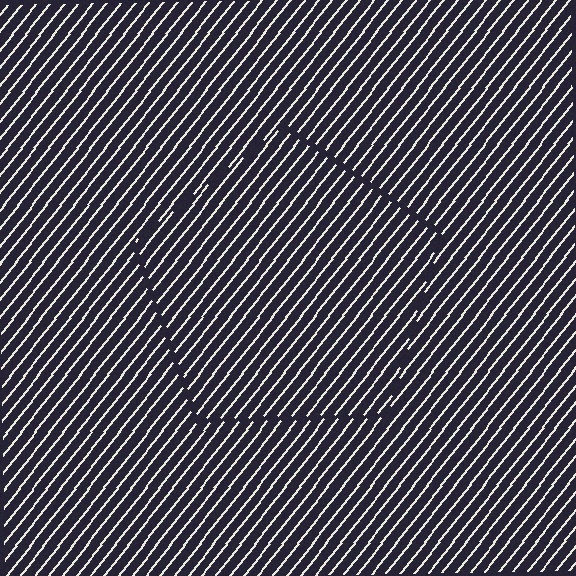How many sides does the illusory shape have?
5 sides — the line-ends trace a pentagon.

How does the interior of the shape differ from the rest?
The interior of the shape contains the same grating, shifted by half a period — the contour is defined by the phase discontinuity where line-ends from the inner and outer gratings abut.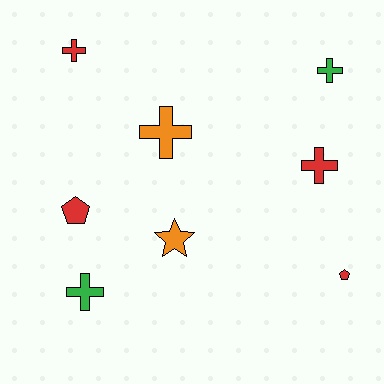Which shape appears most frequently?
Cross, with 5 objects.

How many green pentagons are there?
There are no green pentagons.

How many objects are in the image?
There are 8 objects.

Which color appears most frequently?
Red, with 4 objects.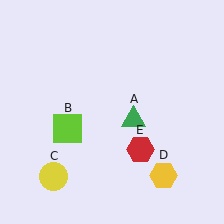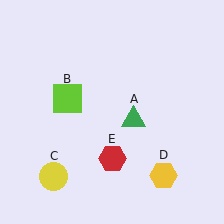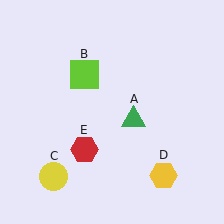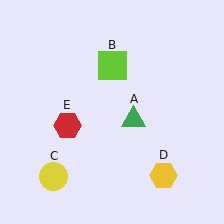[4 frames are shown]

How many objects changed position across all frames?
2 objects changed position: lime square (object B), red hexagon (object E).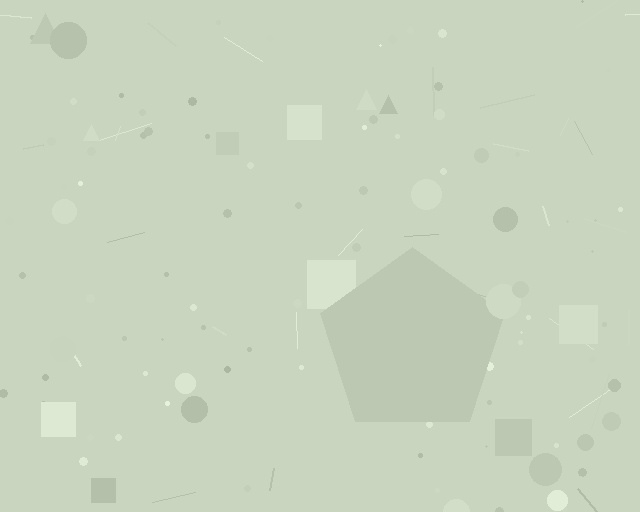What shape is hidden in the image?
A pentagon is hidden in the image.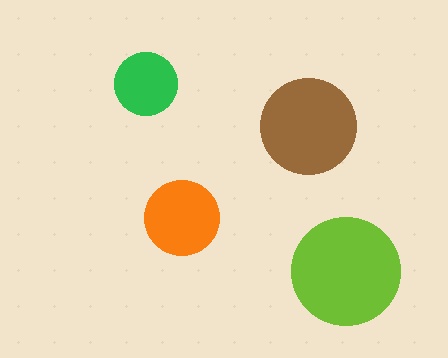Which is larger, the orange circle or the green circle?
The orange one.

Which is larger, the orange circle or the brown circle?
The brown one.